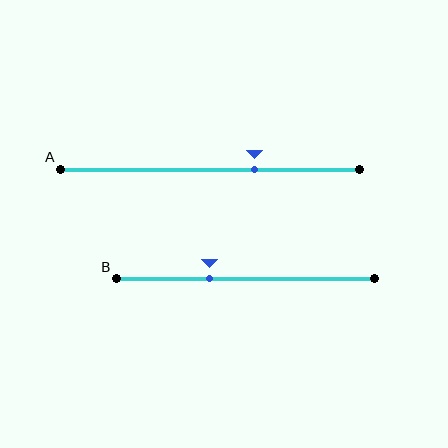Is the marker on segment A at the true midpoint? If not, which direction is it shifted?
No, the marker on segment A is shifted to the right by about 15% of the segment length.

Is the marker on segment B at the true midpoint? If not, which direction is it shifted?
No, the marker on segment B is shifted to the left by about 14% of the segment length.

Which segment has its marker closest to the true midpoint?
Segment B has its marker closest to the true midpoint.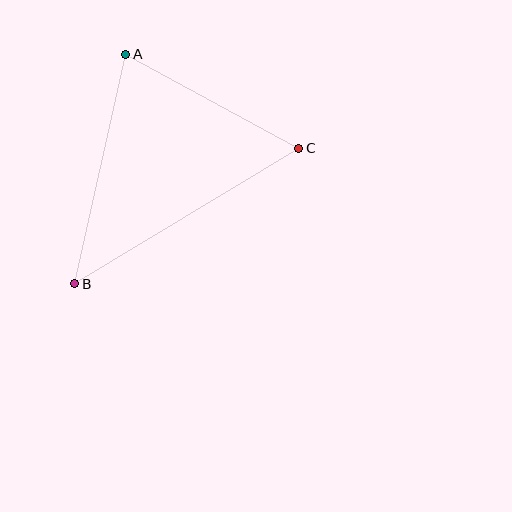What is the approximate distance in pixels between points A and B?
The distance between A and B is approximately 235 pixels.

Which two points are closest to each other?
Points A and C are closest to each other.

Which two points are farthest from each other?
Points B and C are farthest from each other.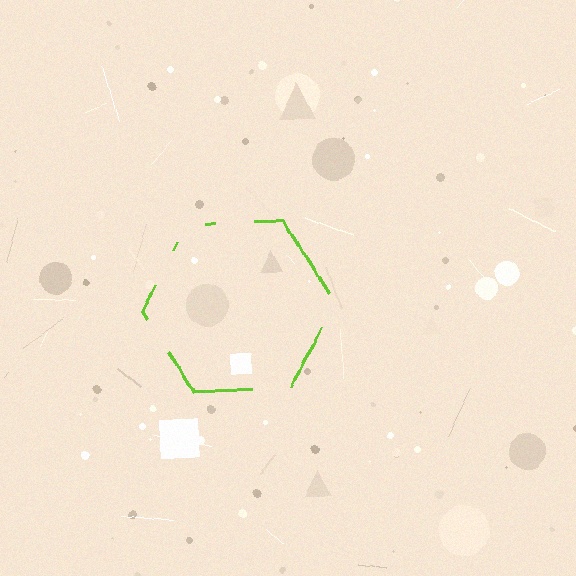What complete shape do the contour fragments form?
The contour fragments form a hexagon.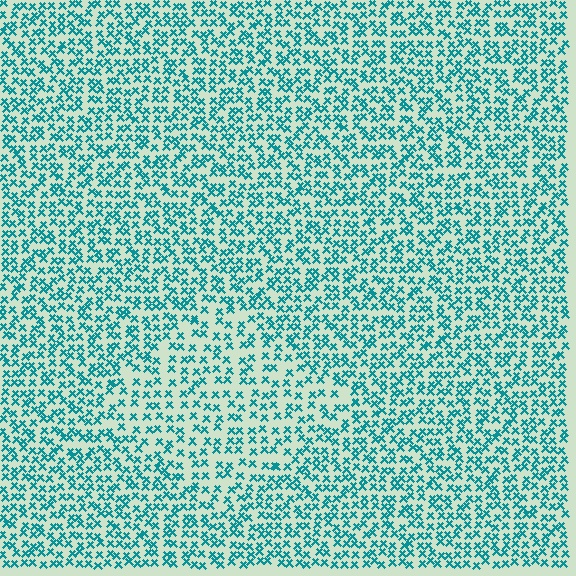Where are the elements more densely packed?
The elements are more densely packed outside the diamond boundary.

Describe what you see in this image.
The image contains small teal elements arranged at two different densities. A diamond-shaped region is visible where the elements are less densely packed than the surrounding area.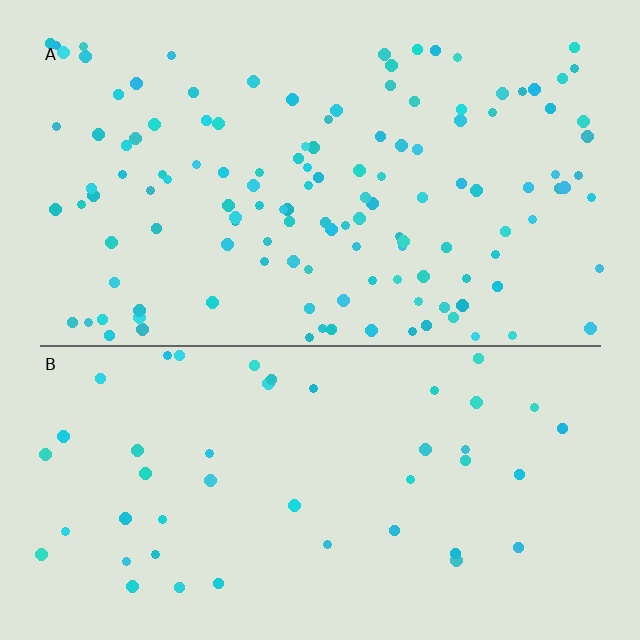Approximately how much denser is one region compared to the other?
Approximately 2.8× — region A over region B.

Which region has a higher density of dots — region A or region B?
A (the top).